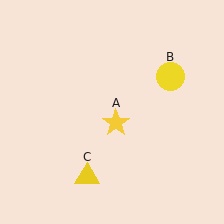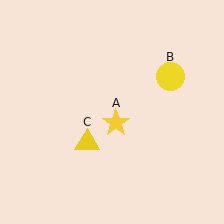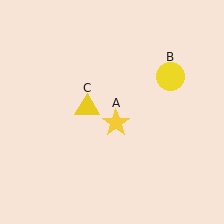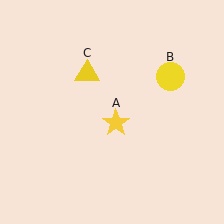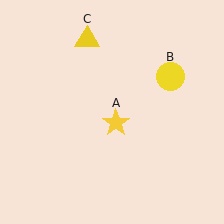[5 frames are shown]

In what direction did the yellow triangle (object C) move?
The yellow triangle (object C) moved up.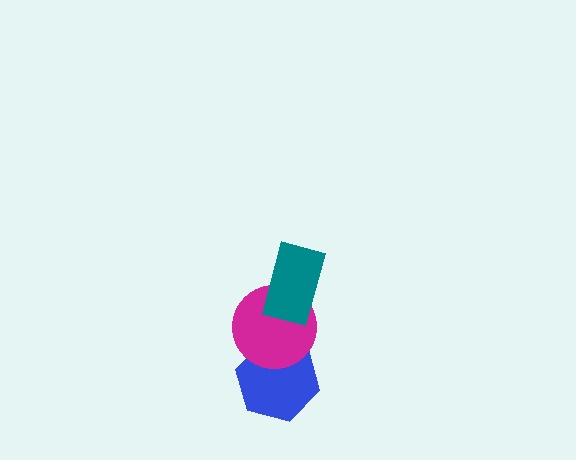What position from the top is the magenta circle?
The magenta circle is 2nd from the top.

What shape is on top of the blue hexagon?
The magenta circle is on top of the blue hexagon.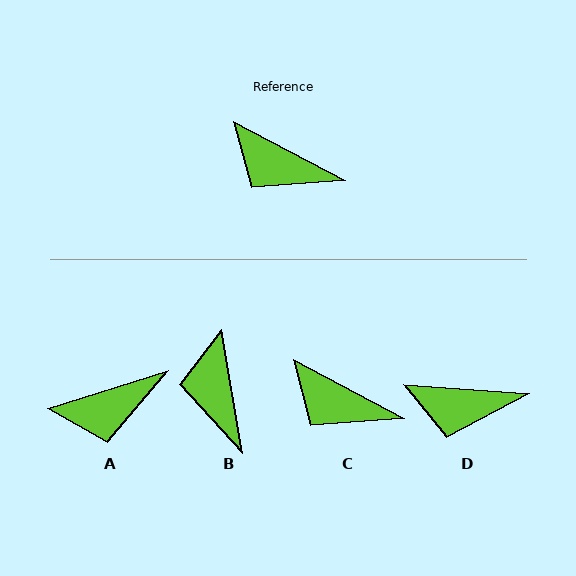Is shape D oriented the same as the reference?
No, it is off by about 24 degrees.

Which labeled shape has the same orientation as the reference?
C.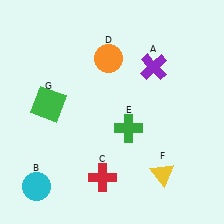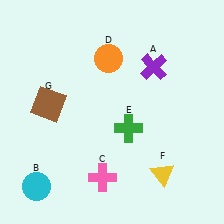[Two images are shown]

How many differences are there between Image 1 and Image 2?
There are 2 differences between the two images.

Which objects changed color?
C changed from red to pink. G changed from green to brown.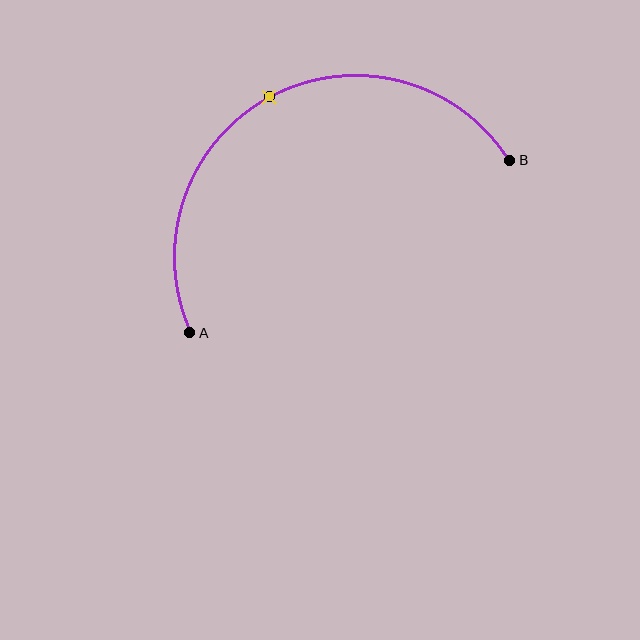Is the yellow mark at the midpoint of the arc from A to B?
Yes. The yellow mark lies on the arc at equal arc-length from both A and B — it is the arc midpoint.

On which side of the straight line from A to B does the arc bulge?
The arc bulges above the straight line connecting A and B.